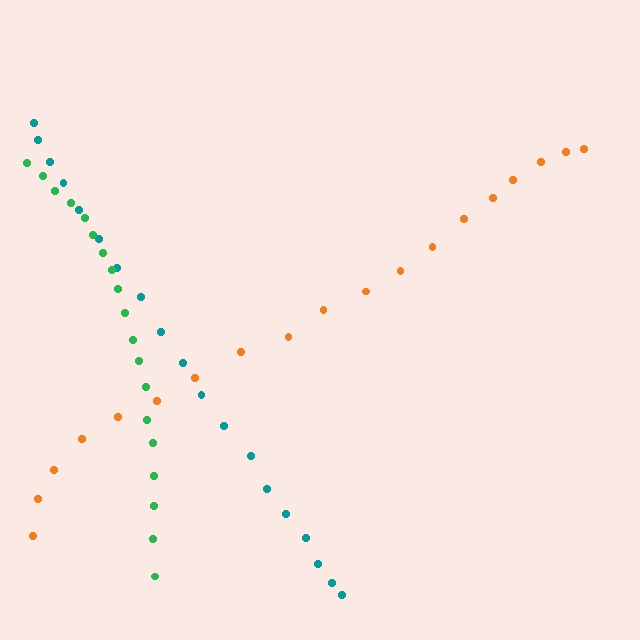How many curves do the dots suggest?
There are 3 distinct paths.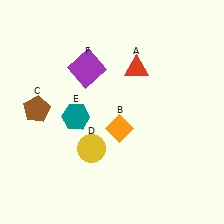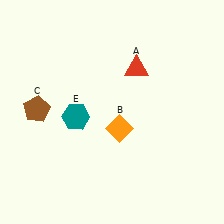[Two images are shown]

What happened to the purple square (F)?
The purple square (F) was removed in Image 2. It was in the top-left area of Image 1.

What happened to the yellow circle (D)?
The yellow circle (D) was removed in Image 2. It was in the bottom-left area of Image 1.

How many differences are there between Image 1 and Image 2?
There are 2 differences between the two images.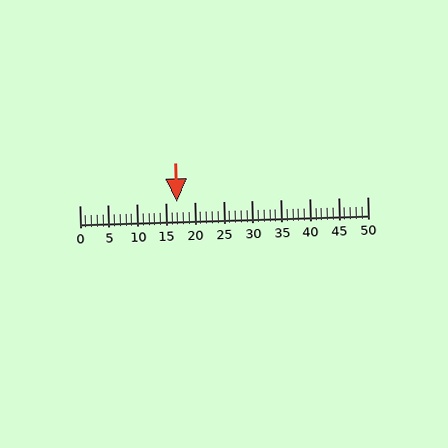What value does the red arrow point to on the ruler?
The red arrow points to approximately 17.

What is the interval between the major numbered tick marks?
The major tick marks are spaced 5 units apart.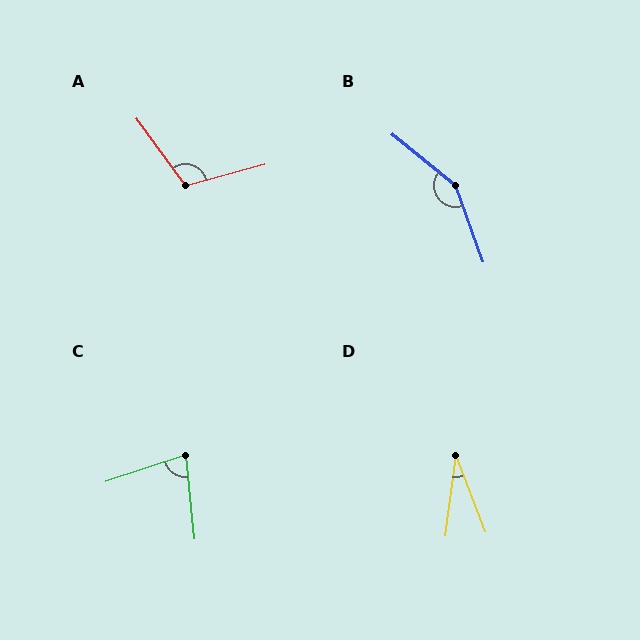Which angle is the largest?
B, at approximately 149 degrees.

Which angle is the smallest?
D, at approximately 28 degrees.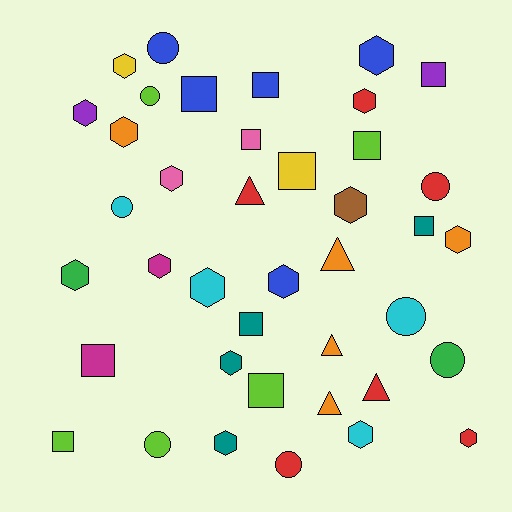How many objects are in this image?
There are 40 objects.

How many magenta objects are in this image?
There are 2 magenta objects.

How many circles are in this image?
There are 8 circles.